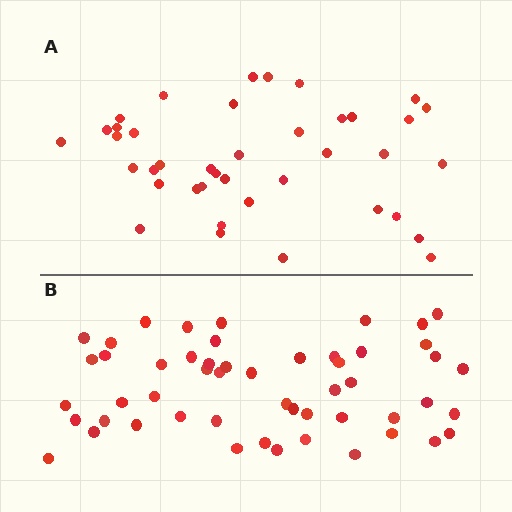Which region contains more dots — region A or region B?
Region B (the bottom region) has more dots.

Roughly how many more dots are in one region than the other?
Region B has roughly 12 or so more dots than region A.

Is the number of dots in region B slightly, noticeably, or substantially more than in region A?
Region B has noticeably more, but not dramatically so. The ratio is roughly 1.3 to 1.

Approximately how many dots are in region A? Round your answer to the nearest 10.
About 40 dots.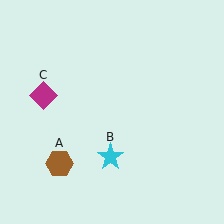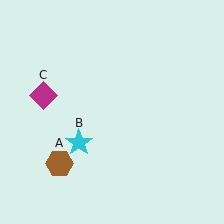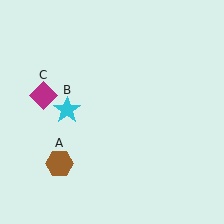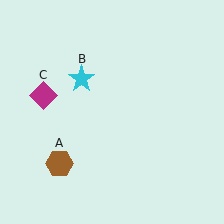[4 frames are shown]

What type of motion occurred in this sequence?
The cyan star (object B) rotated clockwise around the center of the scene.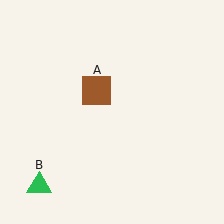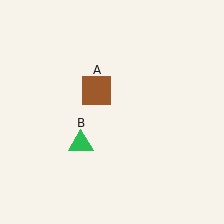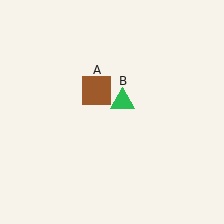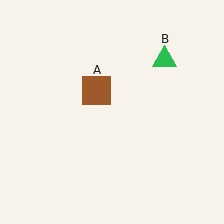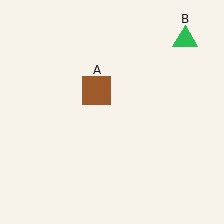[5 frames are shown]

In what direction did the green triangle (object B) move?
The green triangle (object B) moved up and to the right.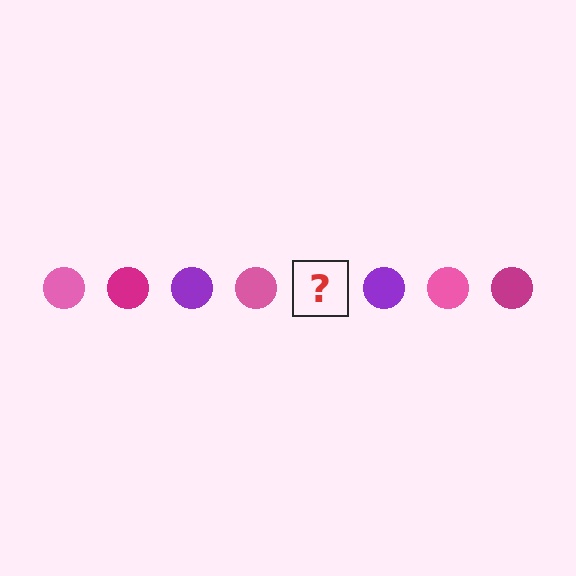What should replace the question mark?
The question mark should be replaced with a magenta circle.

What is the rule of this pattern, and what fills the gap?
The rule is that the pattern cycles through pink, magenta, purple circles. The gap should be filled with a magenta circle.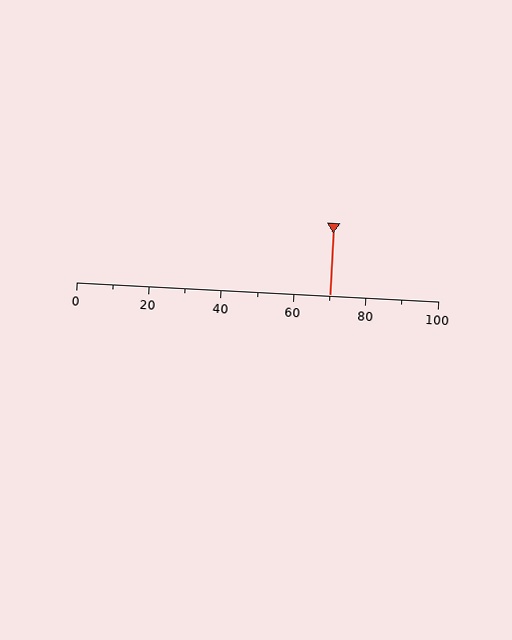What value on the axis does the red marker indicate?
The marker indicates approximately 70.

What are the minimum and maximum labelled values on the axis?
The axis runs from 0 to 100.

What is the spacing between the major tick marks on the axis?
The major ticks are spaced 20 apart.